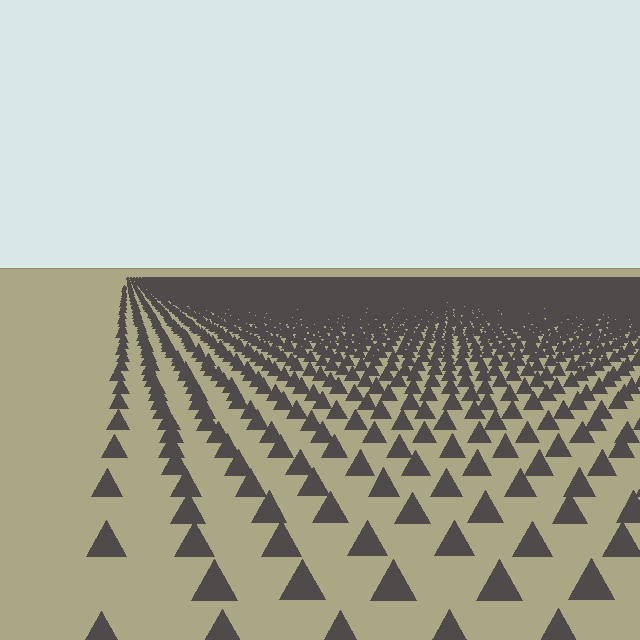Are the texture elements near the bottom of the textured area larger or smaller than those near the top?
Larger. Near the bottom, elements are closer to the viewer and appear at a bigger on-screen size.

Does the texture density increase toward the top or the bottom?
Density increases toward the top.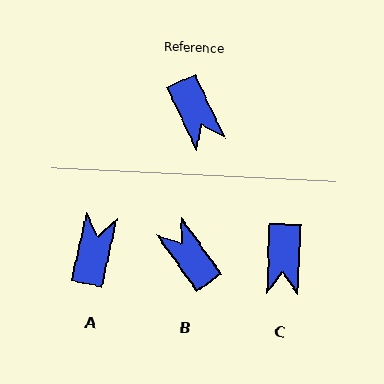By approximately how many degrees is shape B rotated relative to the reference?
Approximately 170 degrees clockwise.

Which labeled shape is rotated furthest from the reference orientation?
B, about 170 degrees away.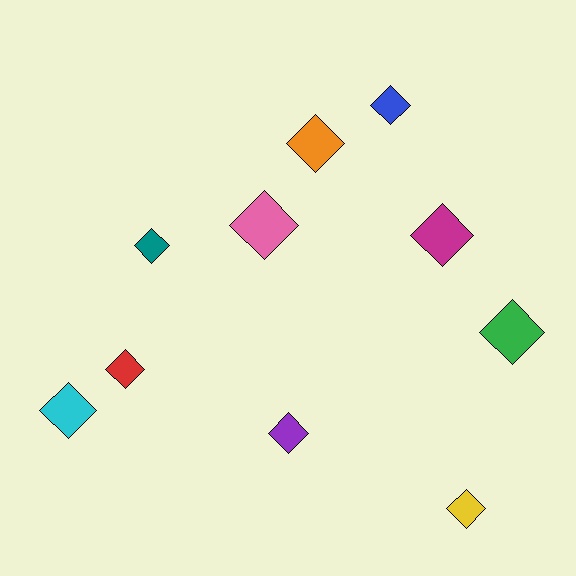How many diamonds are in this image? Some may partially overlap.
There are 10 diamonds.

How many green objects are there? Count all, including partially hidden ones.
There is 1 green object.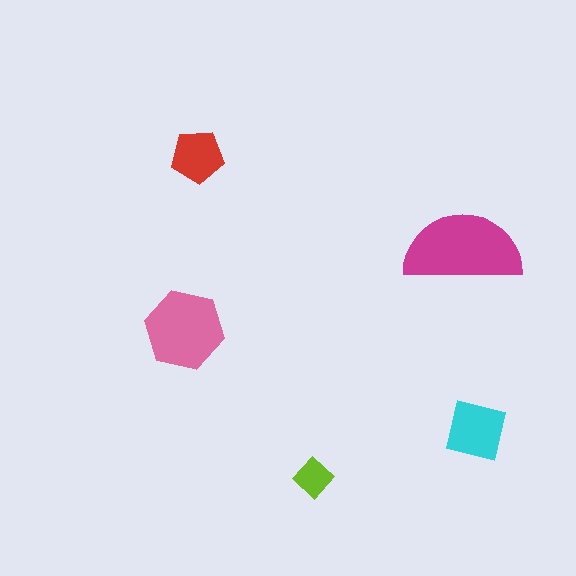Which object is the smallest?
The lime diamond.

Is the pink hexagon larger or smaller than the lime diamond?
Larger.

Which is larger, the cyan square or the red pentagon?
The cyan square.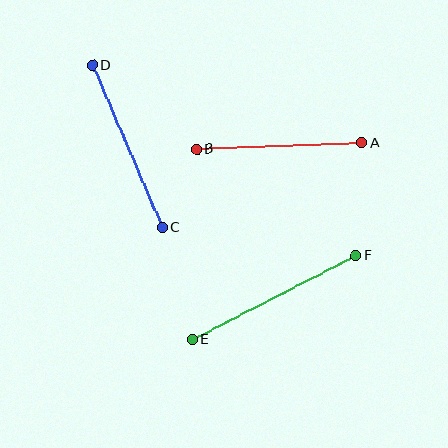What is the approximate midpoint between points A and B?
The midpoint is at approximately (279, 146) pixels.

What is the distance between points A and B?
The distance is approximately 166 pixels.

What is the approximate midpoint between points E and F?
The midpoint is at approximately (274, 298) pixels.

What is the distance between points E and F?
The distance is approximately 184 pixels.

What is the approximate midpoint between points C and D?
The midpoint is at approximately (127, 146) pixels.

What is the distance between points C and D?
The distance is approximately 177 pixels.